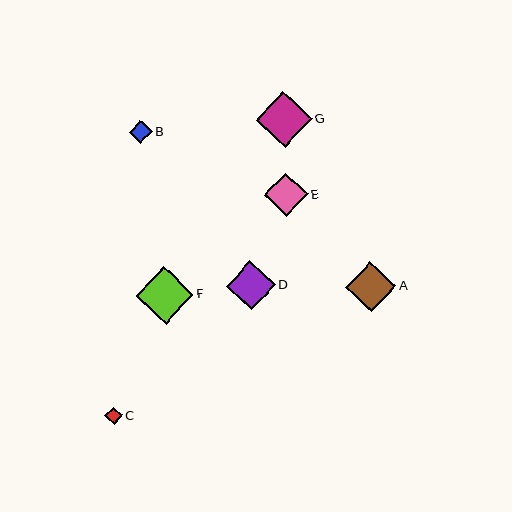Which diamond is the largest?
Diamond F is the largest with a size of approximately 57 pixels.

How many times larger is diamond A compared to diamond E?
Diamond A is approximately 1.2 times the size of diamond E.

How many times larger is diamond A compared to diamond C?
Diamond A is approximately 2.9 times the size of diamond C.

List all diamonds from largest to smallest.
From largest to smallest: F, G, A, D, E, B, C.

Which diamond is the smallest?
Diamond C is the smallest with a size of approximately 17 pixels.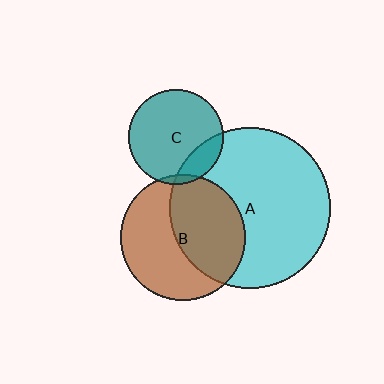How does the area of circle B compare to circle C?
Approximately 1.8 times.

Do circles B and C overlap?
Yes.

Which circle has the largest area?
Circle A (cyan).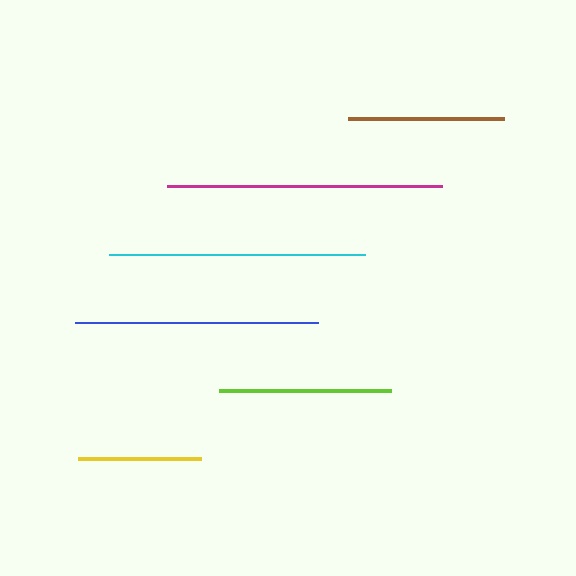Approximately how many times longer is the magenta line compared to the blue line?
The magenta line is approximately 1.1 times the length of the blue line.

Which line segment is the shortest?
The yellow line is the shortest at approximately 123 pixels.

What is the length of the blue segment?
The blue segment is approximately 244 pixels long.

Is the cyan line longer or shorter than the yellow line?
The cyan line is longer than the yellow line.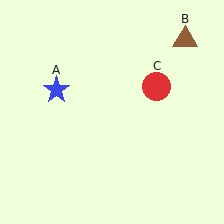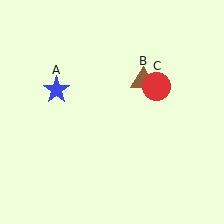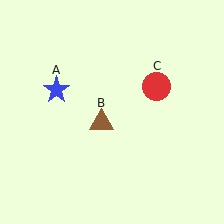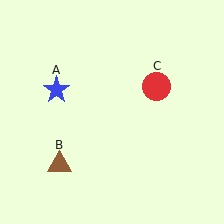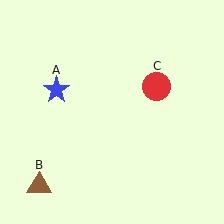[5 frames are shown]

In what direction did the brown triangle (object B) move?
The brown triangle (object B) moved down and to the left.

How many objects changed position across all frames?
1 object changed position: brown triangle (object B).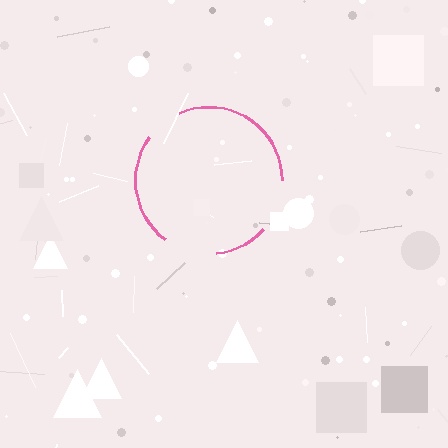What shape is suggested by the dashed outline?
The dashed outline suggests a circle.